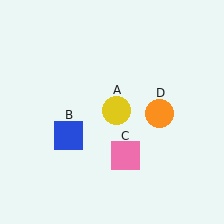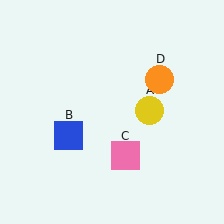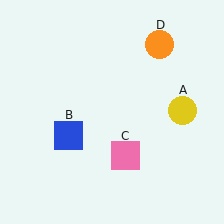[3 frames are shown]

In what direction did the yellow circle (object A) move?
The yellow circle (object A) moved right.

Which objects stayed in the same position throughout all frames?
Blue square (object B) and pink square (object C) remained stationary.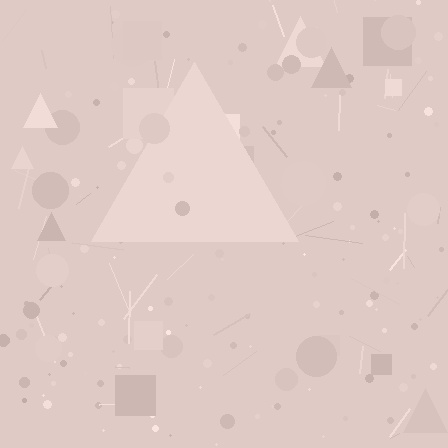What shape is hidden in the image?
A triangle is hidden in the image.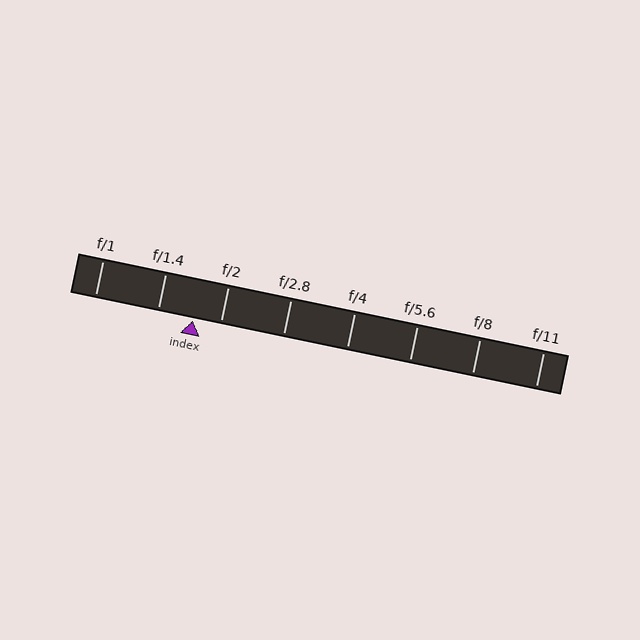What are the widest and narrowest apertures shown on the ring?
The widest aperture shown is f/1 and the narrowest is f/11.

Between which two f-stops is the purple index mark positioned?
The index mark is between f/1.4 and f/2.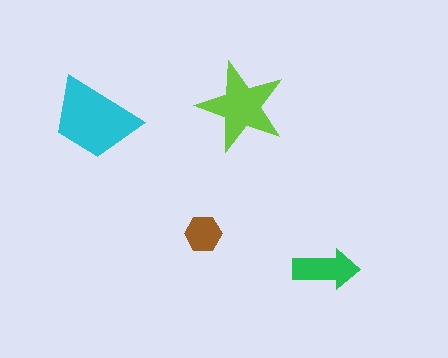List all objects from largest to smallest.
The cyan trapezoid, the lime star, the green arrow, the brown hexagon.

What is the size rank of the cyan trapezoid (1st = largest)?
1st.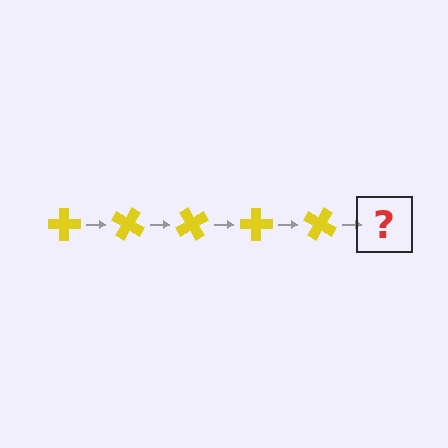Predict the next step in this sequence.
The next step is a yellow cross rotated 150 degrees.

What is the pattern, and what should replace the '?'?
The pattern is that the cross rotates 30 degrees each step. The '?' should be a yellow cross rotated 150 degrees.